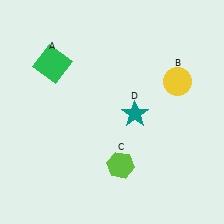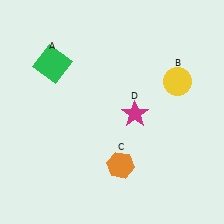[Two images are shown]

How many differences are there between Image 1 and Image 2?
There are 2 differences between the two images.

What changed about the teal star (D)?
In Image 1, D is teal. In Image 2, it changed to magenta.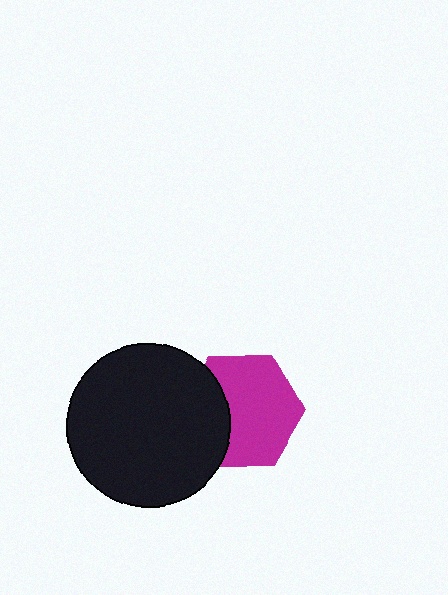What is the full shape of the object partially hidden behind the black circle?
The partially hidden object is a magenta hexagon.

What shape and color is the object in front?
The object in front is a black circle.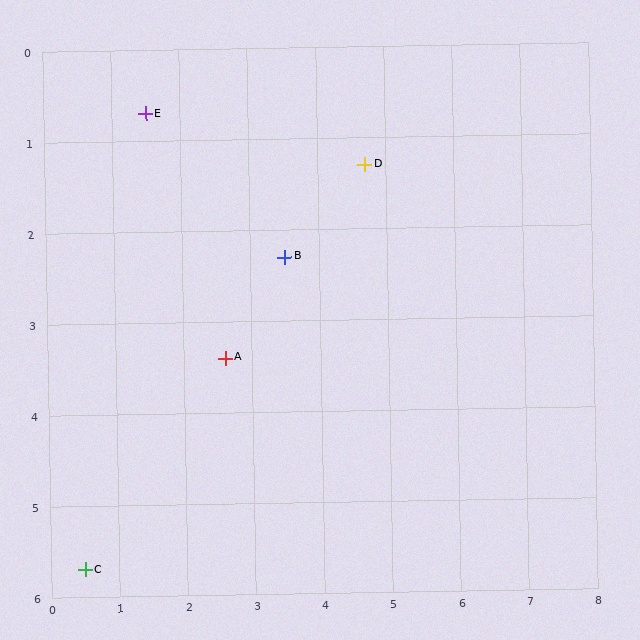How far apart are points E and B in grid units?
Points E and B are about 2.6 grid units apart.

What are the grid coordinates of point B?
Point B is at approximately (3.5, 2.3).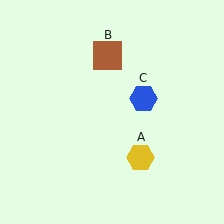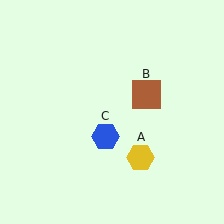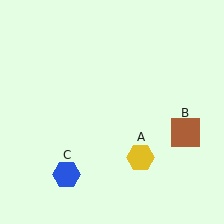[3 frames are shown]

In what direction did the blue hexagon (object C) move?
The blue hexagon (object C) moved down and to the left.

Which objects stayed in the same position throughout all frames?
Yellow hexagon (object A) remained stationary.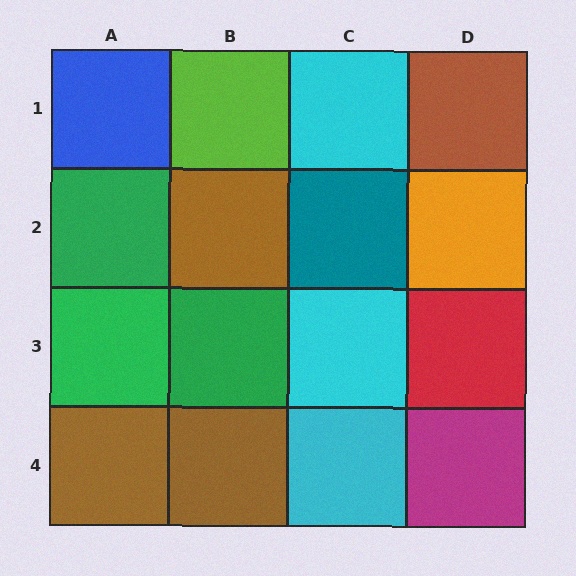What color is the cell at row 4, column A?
Brown.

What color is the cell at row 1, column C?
Cyan.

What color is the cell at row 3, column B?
Green.